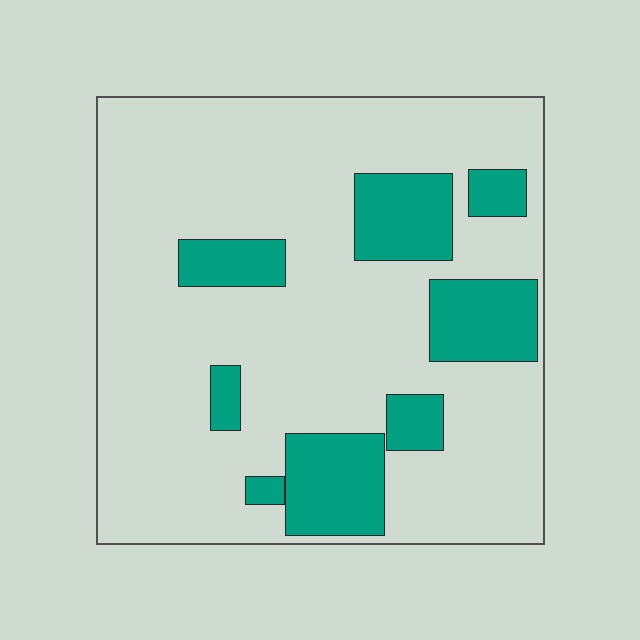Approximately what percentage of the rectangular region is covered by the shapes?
Approximately 20%.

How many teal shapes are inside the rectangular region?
8.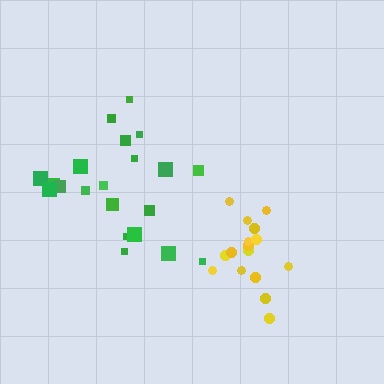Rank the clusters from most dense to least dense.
yellow, green.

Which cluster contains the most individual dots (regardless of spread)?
Green (21).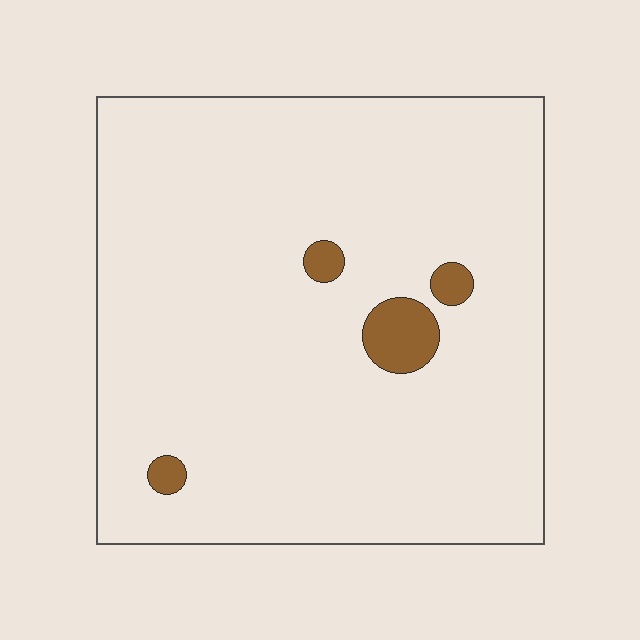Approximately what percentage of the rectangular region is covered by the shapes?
Approximately 5%.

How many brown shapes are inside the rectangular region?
4.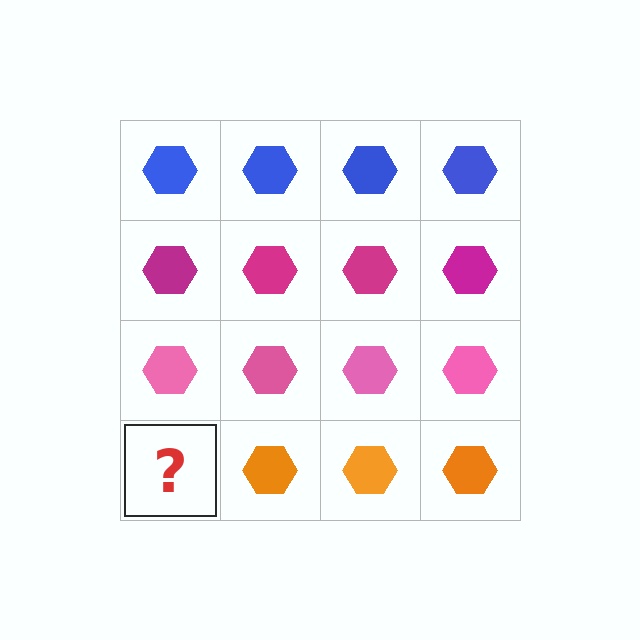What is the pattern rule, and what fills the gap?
The rule is that each row has a consistent color. The gap should be filled with an orange hexagon.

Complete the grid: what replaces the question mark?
The question mark should be replaced with an orange hexagon.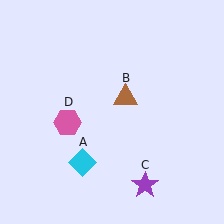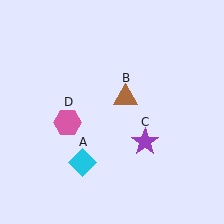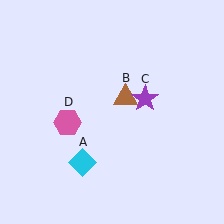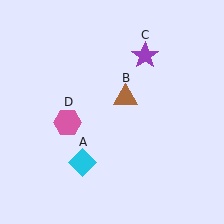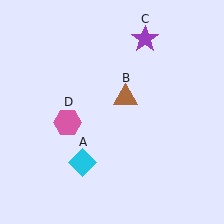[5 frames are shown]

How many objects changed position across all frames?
1 object changed position: purple star (object C).